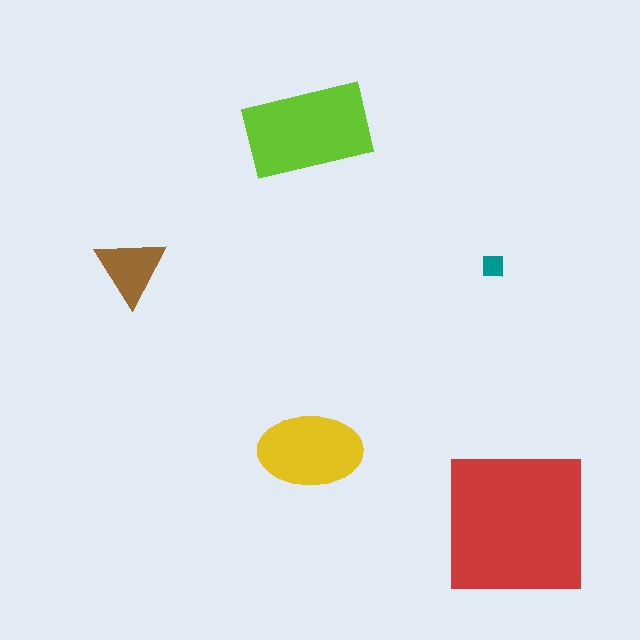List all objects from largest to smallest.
The red square, the lime rectangle, the yellow ellipse, the brown triangle, the teal square.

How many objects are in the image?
There are 5 objects in the image.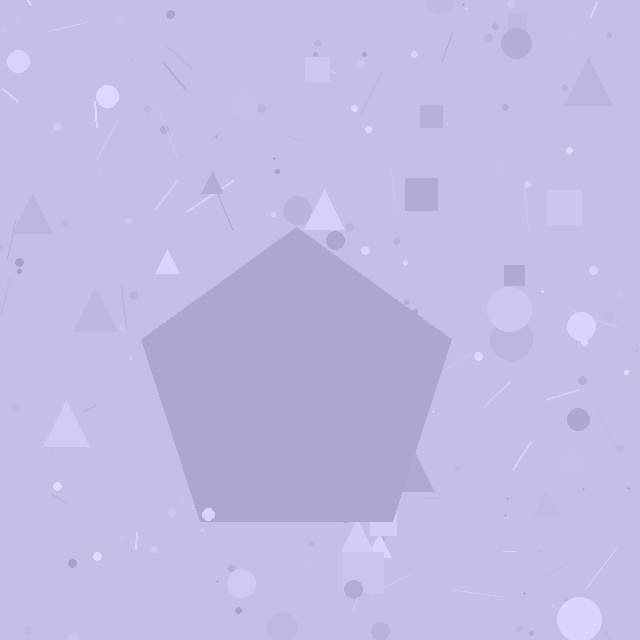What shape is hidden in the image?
A pentagon is hidden in the image.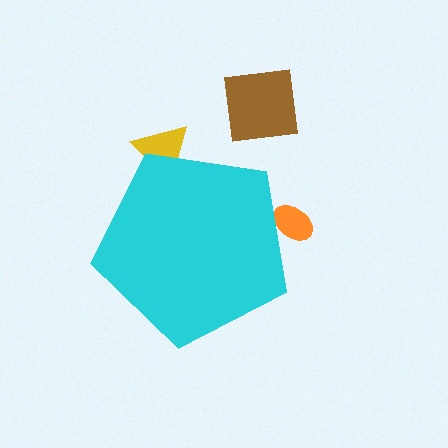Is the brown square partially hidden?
No, the brown square is fully visible.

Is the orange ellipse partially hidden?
Yes, the orange ellipse is partially hidden behind the cyan pentagon.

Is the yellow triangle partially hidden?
Yes, the yellow triangle is partially hidden behind the cyan pentagon.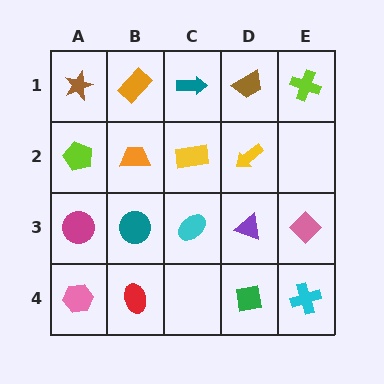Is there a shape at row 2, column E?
No, that cell is empty.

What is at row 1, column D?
A brown trapezoid.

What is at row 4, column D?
A green square.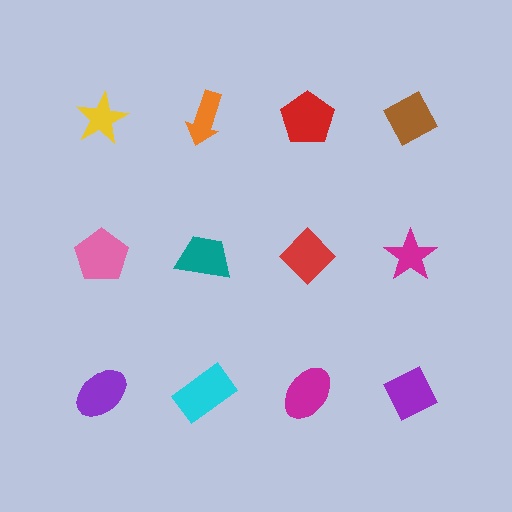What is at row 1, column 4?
A brown diamond.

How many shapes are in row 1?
4 shapes.